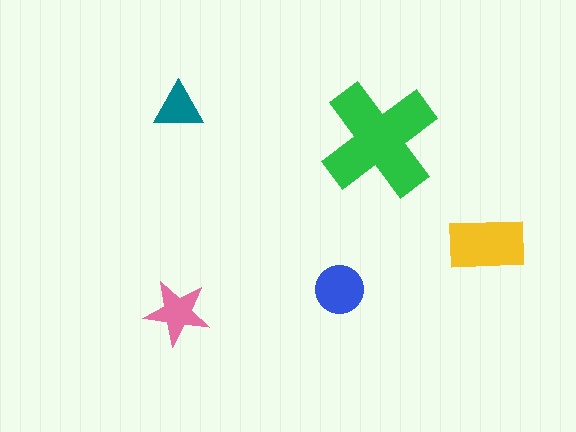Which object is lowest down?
The pink star is bottommost.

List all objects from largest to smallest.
The green cross, the yellow rectangle, the blue circle, the pink star, the teal triangle.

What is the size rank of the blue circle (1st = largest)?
3rd.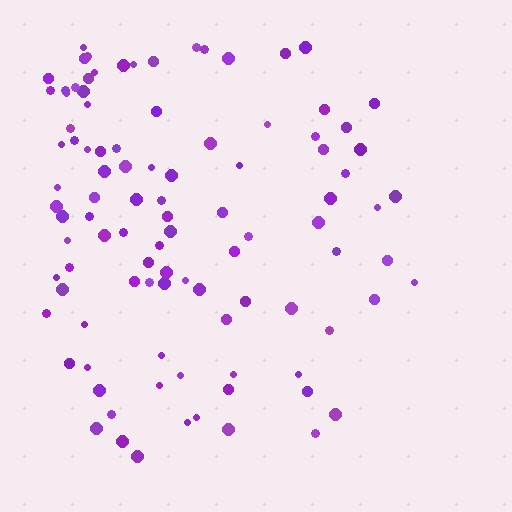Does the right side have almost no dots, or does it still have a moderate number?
Still a moderate number, just noticeably fewer than the left.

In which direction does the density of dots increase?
From right to left, with the left side densest.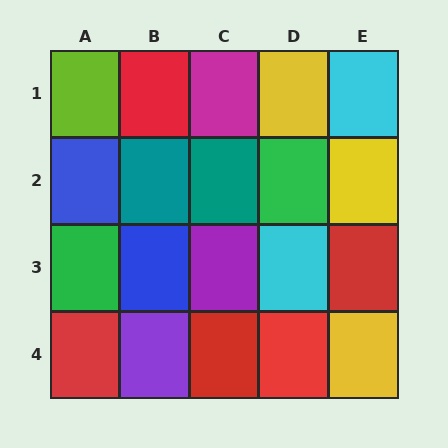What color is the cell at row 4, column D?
Red.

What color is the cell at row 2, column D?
Green.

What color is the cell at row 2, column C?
Teal.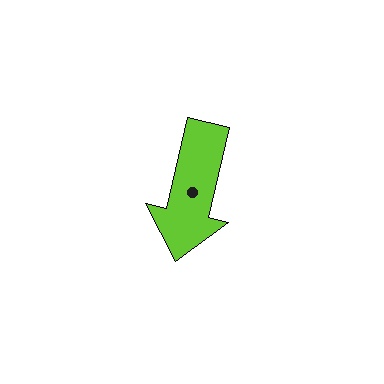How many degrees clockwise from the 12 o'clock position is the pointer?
Approximately 193 degrees.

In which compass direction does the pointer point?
South.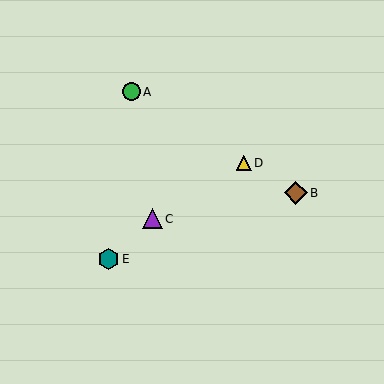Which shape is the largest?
The brown diamond (labeled B) is the largest.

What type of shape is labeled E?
Shape E is a teal hexagon.